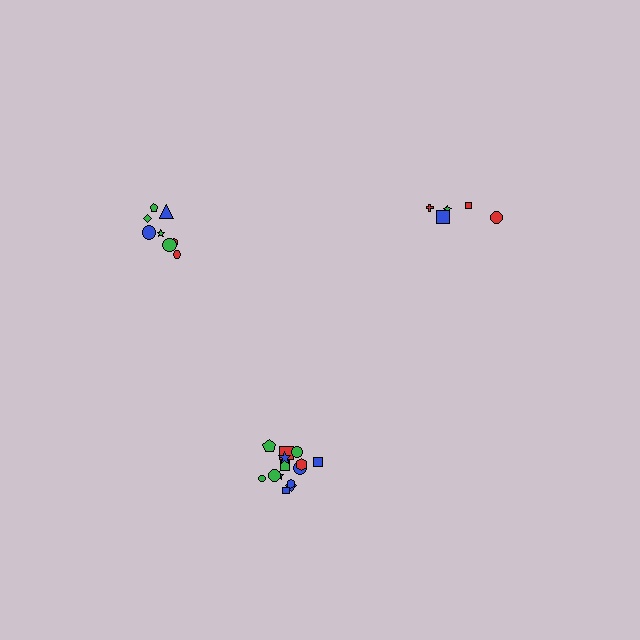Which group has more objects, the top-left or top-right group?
The top-left group.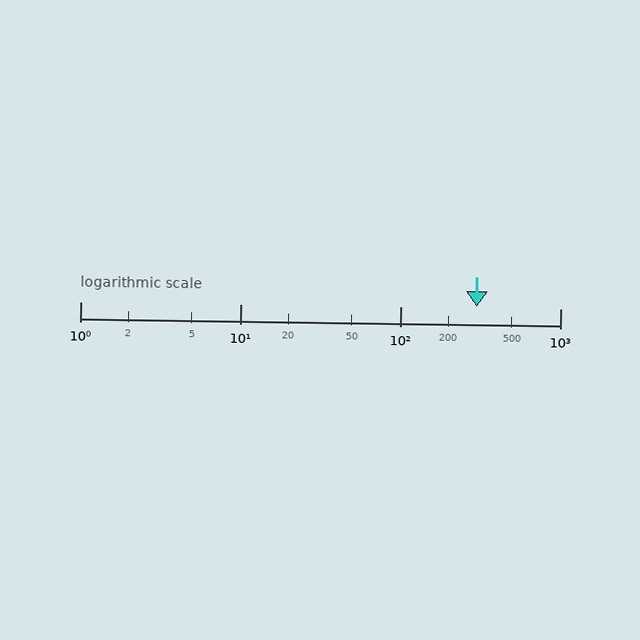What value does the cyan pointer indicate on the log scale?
The pointer indicates approximately 300.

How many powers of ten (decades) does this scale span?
The scale spans 3 decades, from 1 to 1000.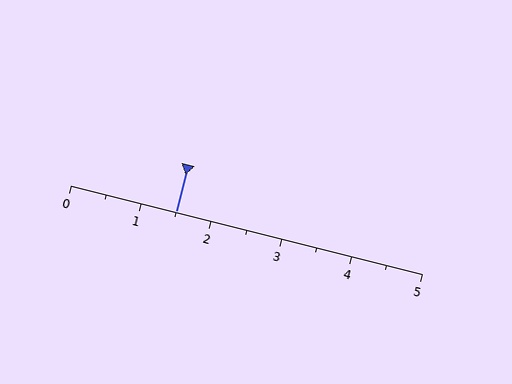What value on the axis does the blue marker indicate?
The marker indicates approximately 1.5.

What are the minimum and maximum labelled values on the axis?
The axis runs from 0 to 5.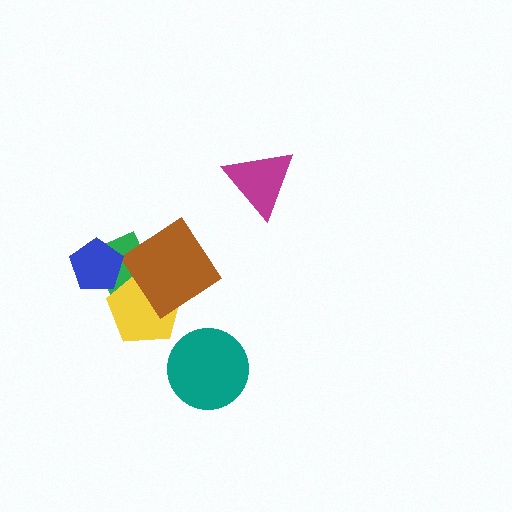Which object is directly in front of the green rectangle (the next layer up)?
The yellow pentagon is directly in front of the green rectangle.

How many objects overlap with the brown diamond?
2 objects overlap with the brown diamond.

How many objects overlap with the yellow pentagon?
2 objects overlap with the yellow pentagon.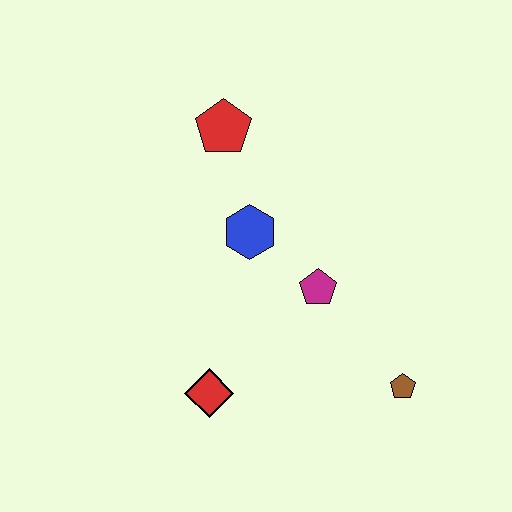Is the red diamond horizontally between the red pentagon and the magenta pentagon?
No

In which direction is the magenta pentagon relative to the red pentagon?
The magenta pentagon is below the red pentagon.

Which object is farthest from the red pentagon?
The brown pentagon is farthest from the red pentagon.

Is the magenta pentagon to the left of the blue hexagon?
No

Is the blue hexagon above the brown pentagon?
Yes